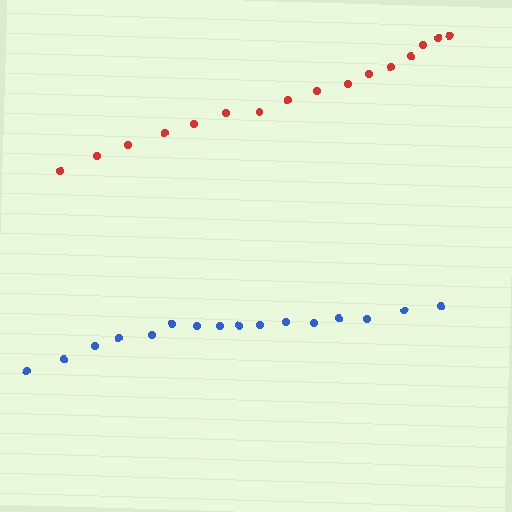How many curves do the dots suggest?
There are 2 distinct paths.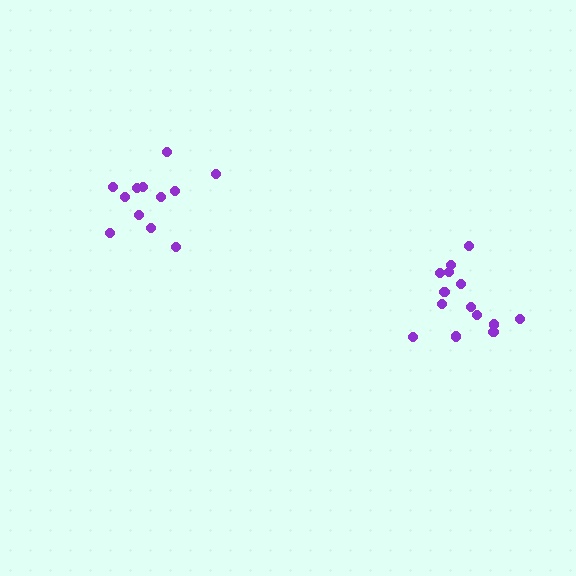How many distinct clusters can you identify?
There are 2 distinct clusters.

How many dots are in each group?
Group 1: 14 dots, Group 2: 12 dots (26 total).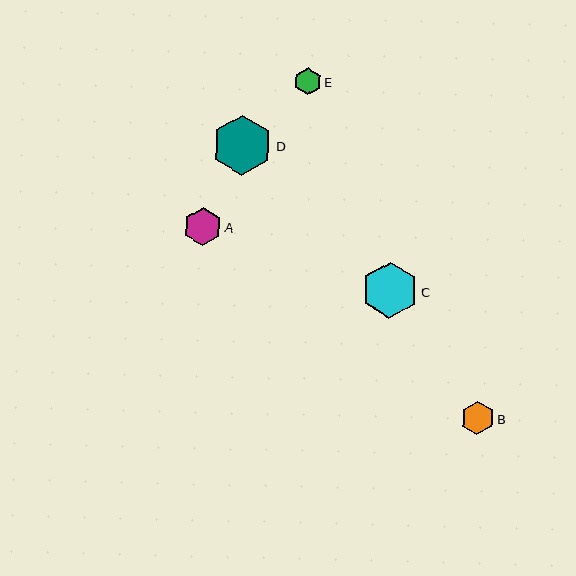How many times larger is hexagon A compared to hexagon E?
Hexagon A is approximately 1.4 times the size of hexagon E.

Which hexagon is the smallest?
Hexagon E is the smallest with a size of approximately 27 pixels.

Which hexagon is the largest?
Hexagon D is the largest with a size of approximately 60 pixels.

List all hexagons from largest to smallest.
From largest to smallest: D, C, A, B, E.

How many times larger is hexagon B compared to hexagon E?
Hexagon B is approximately 1.2 times the size of hexagon E.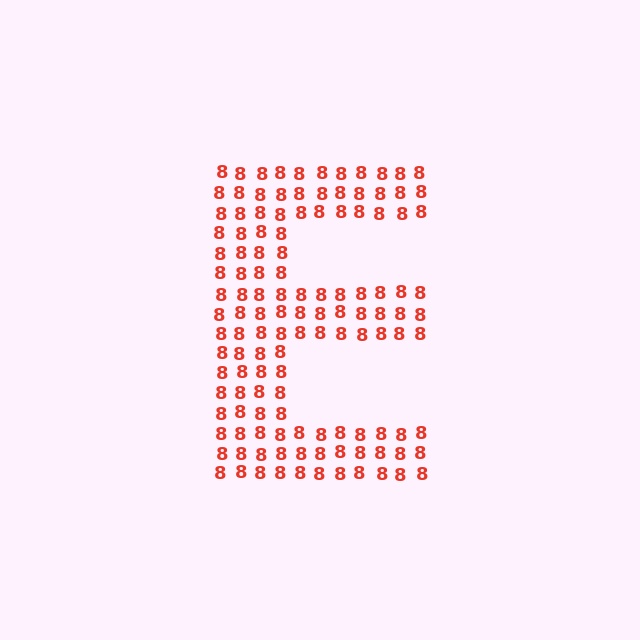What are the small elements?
The small elements are digit 8's.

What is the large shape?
The large shape is the letter E.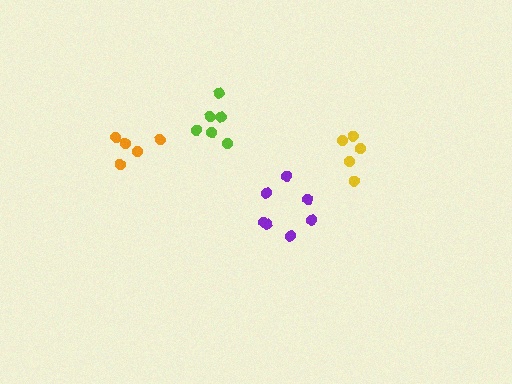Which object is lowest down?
The purple cluster is bottommost.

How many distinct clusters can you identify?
There are 4 distinct clusters.